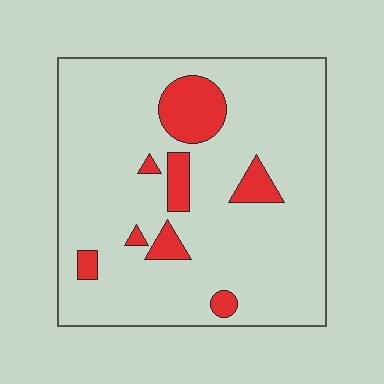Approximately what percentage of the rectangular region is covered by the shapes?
Approximately 15%.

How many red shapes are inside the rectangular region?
8.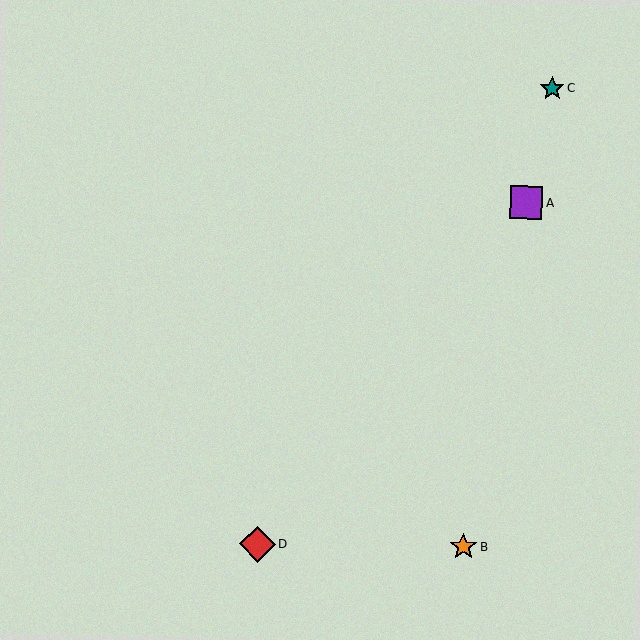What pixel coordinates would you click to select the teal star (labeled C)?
Click at (552, 89) to select the teal star C.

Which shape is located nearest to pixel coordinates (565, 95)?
The teal star (labeled C) at (552, 89) is nearest to that location.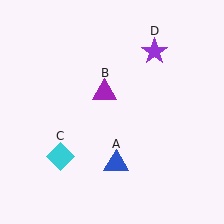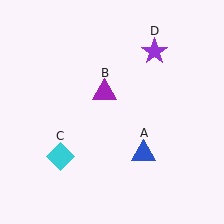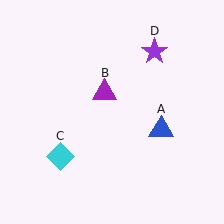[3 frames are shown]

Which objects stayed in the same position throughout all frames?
Purple triangle (object B) and cyan diamond (object C) and purple star (object D) remained stationary.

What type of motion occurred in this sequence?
The blue triangle (object A) rotated counterclockwise around the center of the scene.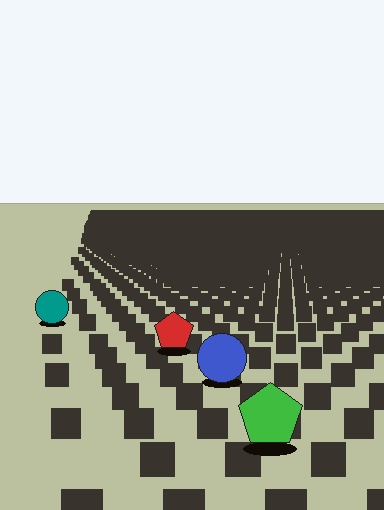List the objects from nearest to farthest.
From nearest to farthest: the green pentagon, the blue circle, the red pentagon, the teal circle.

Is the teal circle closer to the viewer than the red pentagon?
No. The red pentagon is closer — you can tell from the texture gradient: the ground texture is coarser near it.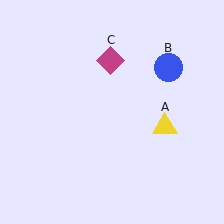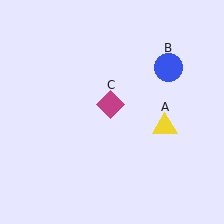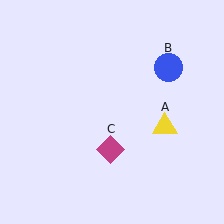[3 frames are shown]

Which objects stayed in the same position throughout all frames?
Yellow triangle (object A) and blue circle (object B) remained stationary.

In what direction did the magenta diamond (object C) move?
The magenta diamond (object C) moved down.